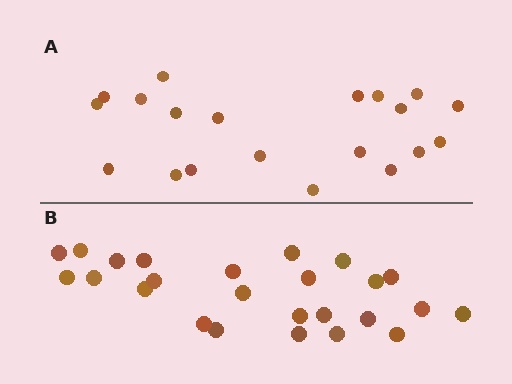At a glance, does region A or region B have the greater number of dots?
Region B (the bottom region) has more dots.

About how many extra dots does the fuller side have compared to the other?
Region B has about 5 more dots than region A.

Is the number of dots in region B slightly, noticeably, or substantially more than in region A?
Region B has noticeably more, but not dramatically so. The ratio is roughly 1.2 to 1.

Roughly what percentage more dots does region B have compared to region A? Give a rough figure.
About 25% more.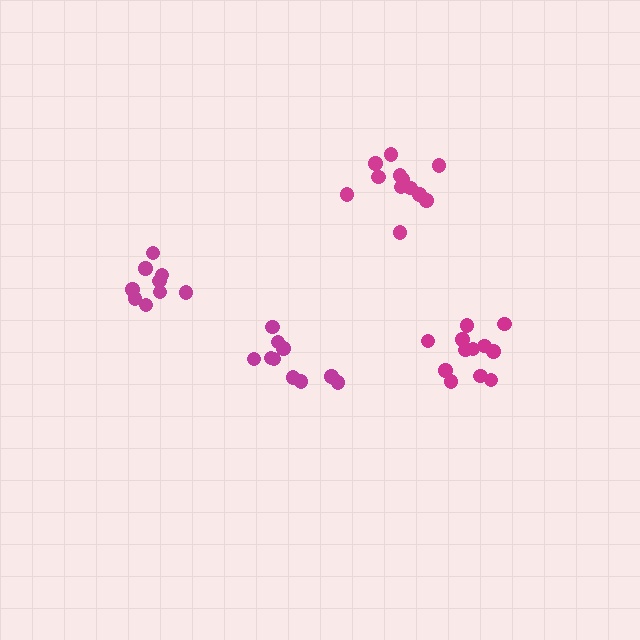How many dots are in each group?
Group 1: 9 dots, Group 2: 12 dots, Group 3: 10 dots, Group 4: 12 dots (43 total).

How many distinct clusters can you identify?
There are 4 distinct clusters.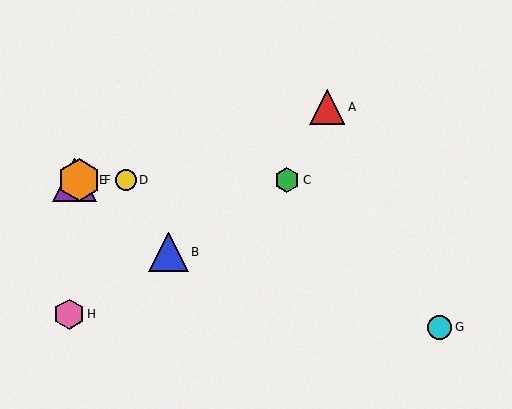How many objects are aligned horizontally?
4 objects (C, D, E, F) are aligned horizontally.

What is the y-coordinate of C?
Object C is at y≈180.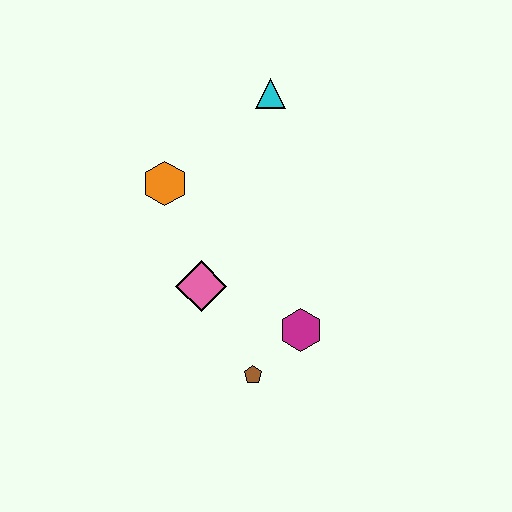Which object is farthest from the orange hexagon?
The brown pentagon is farthest from the orange hexagon.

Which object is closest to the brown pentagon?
The magenta hexagon is closest to the brown pentagon.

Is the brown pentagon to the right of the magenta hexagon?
No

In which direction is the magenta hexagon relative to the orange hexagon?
The magenta hexagon is below the orange hexagon.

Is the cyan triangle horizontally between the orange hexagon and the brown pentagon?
No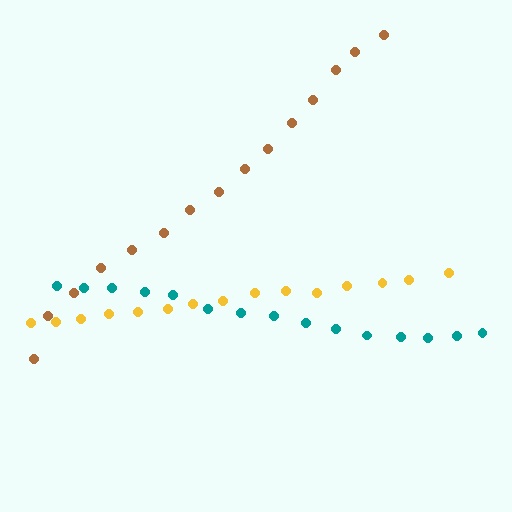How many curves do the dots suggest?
There are 3 distinct paths.